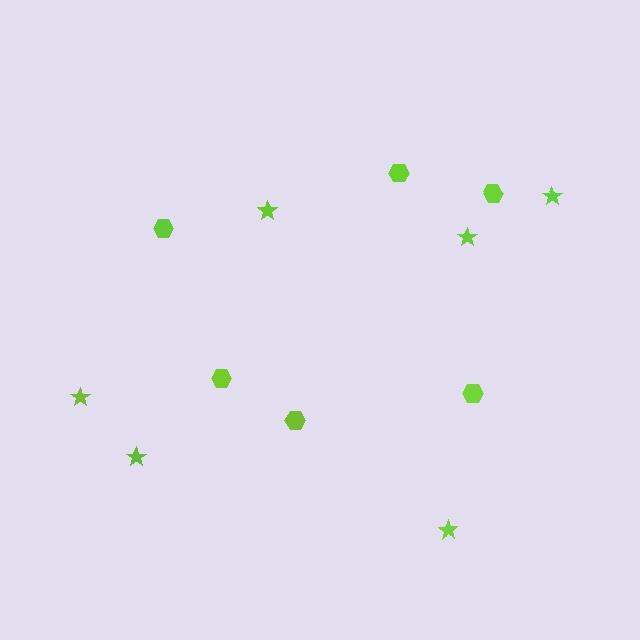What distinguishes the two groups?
There are 2 groups: one group of stars (6) and one group of hexagons (6).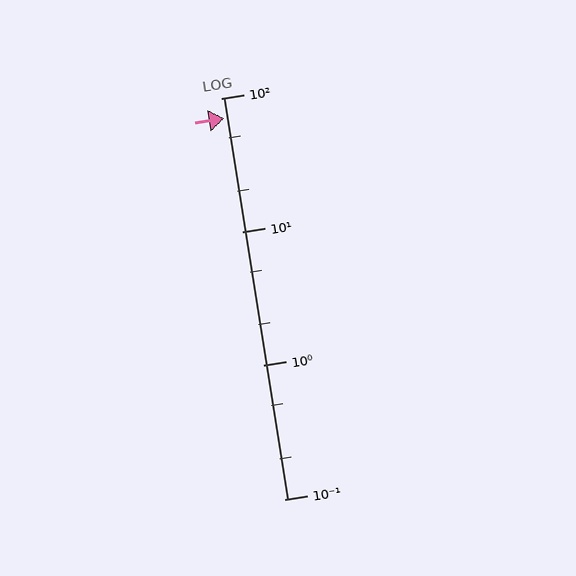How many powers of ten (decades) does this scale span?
The scale spans 3 decades, from 0.1 to 100.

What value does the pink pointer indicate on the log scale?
The pointer indicates approximately 70.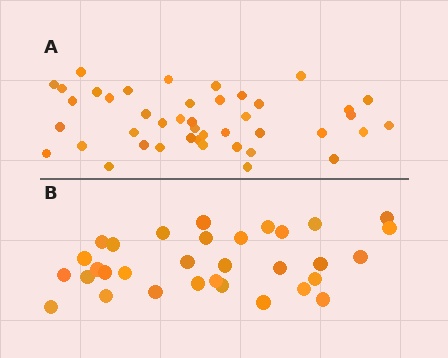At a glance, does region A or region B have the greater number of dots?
Region A (the top region) has more dots.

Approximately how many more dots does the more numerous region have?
Region A has roughly 12 or so more dots than region B.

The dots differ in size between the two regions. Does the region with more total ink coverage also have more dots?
No. Region B has more total ink coverage because its dots are larger, but region A actually contains more individual dots. Total area can be misleading — the number of items is what matters here.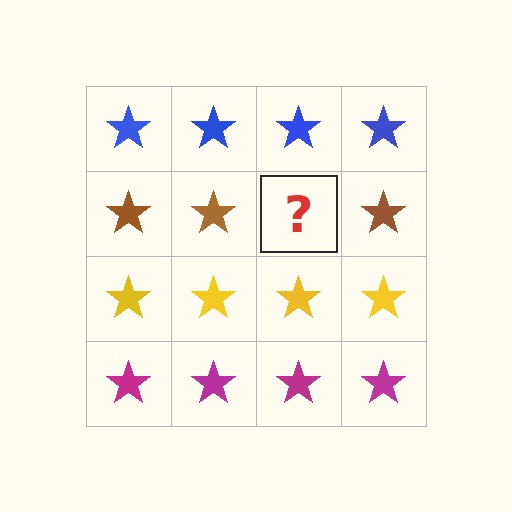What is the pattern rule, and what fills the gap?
The rule is that each row has a consistent color. The gap should be filled with a brown star.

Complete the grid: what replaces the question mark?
The question mark should be replaced with a brown star.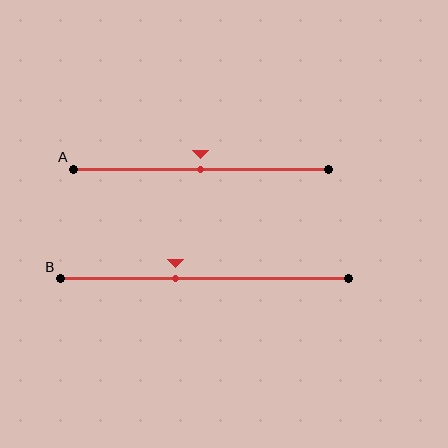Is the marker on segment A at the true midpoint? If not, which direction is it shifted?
Yes, the marker on segment A is at the true midpoint.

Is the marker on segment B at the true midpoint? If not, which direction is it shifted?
No, the marker on segment B is shifted to the left by about 10% of the segment length.